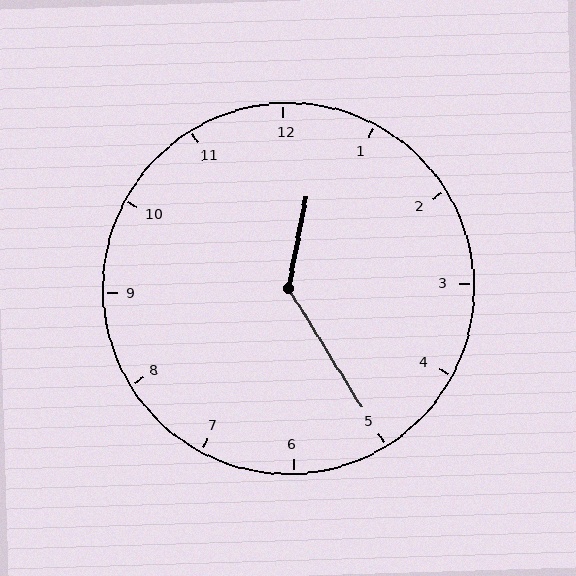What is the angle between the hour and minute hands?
Approximately 138 degrees.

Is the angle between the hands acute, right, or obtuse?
It is obtuse.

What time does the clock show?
12:25.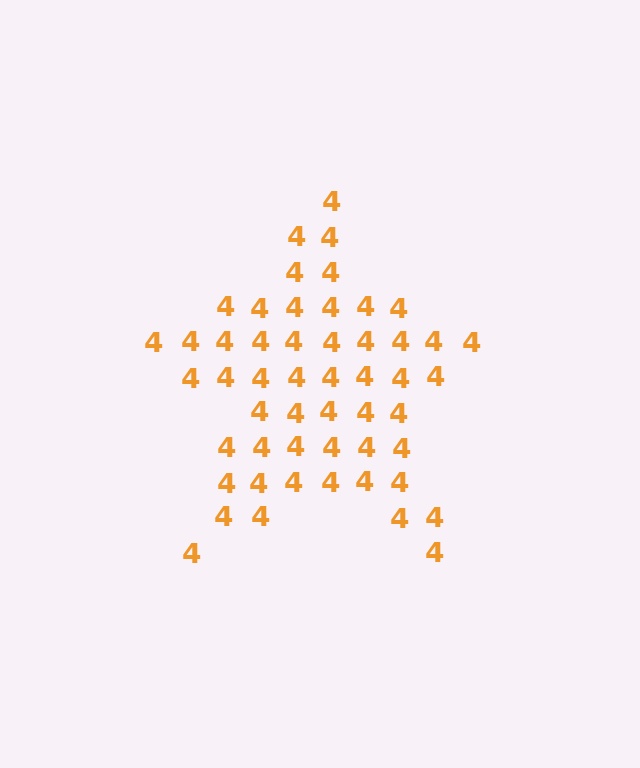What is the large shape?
The large shape is a star.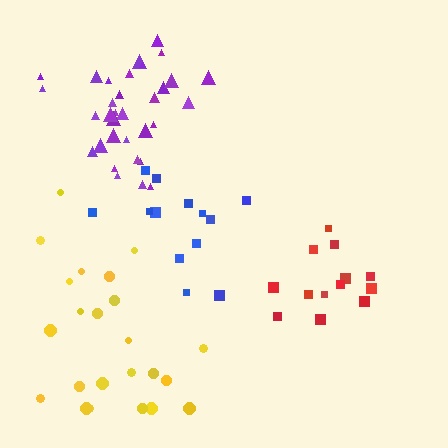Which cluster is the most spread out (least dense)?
Yellow.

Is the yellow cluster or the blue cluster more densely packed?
Blue.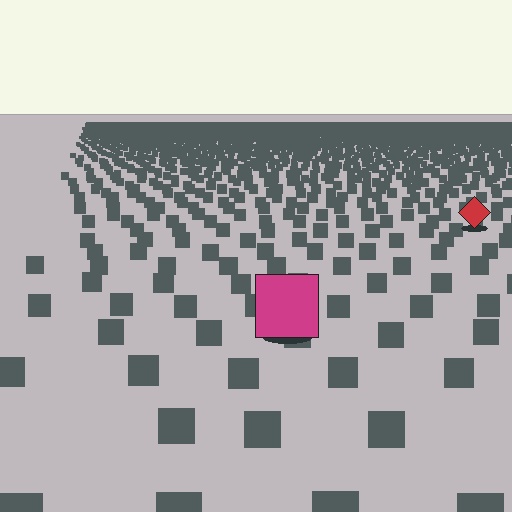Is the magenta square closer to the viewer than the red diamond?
Yes. The magenta square is closer — you can tell from the texture gradient: the ground texture is coarser near it.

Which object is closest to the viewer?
The magenta square is closest. The texture marks near it are larger and more spread out.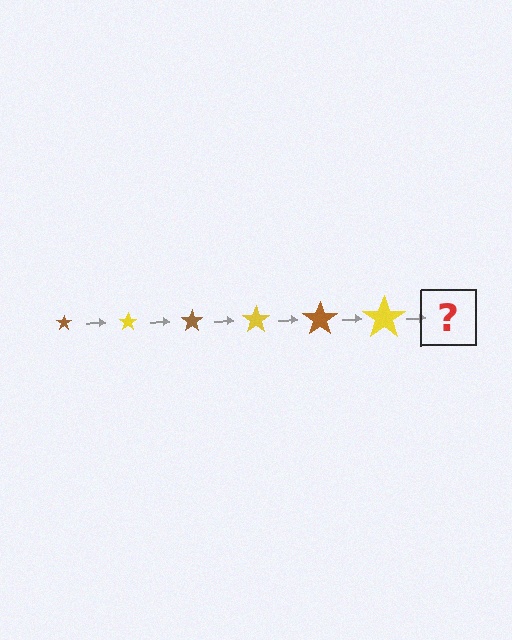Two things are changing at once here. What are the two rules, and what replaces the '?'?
The two rules are that the star grows larger each step and the color cycles through brown and yellow. The '?' should be a brown star, larger than the previous one.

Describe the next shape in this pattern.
It should be a brown star, larger than the previous one.